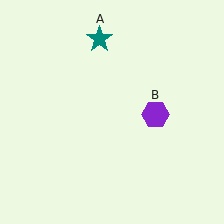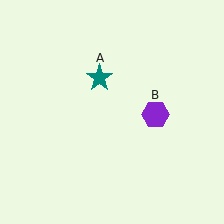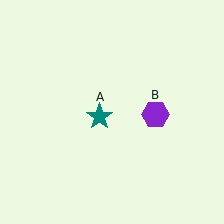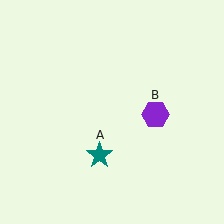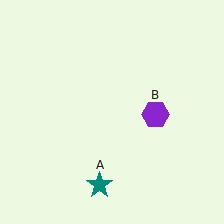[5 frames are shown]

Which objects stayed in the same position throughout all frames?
Purple hexagon (object B) remained stationary.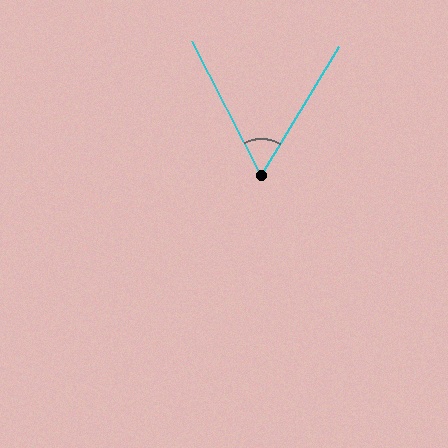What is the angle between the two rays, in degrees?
Approximately 58 degrees.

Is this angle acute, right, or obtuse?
It is acute.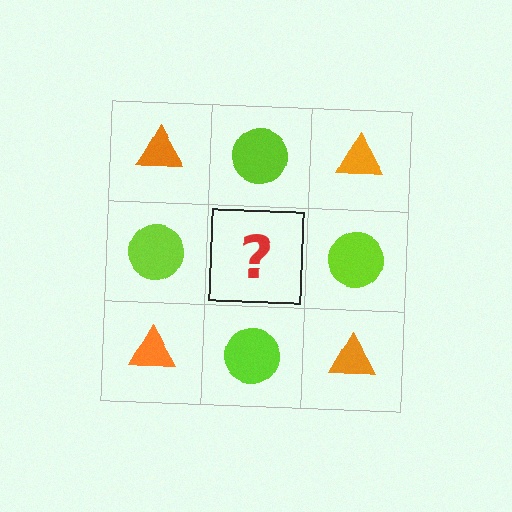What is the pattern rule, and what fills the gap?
The rule is that it alternates orange triangle and lime circle in a checkerboard pattern. The gap should be filled with an orange triangle.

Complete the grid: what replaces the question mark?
The question mark should be replaced with an orange triangle.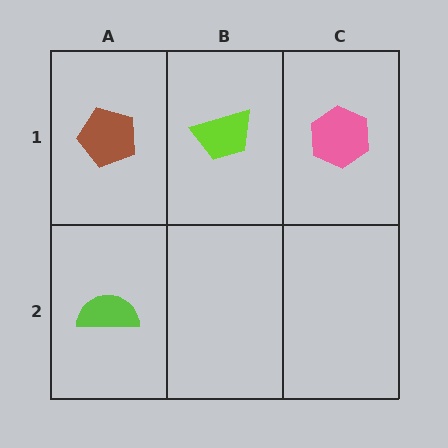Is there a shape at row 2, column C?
No, that cell is empty.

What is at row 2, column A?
A lime semicircle.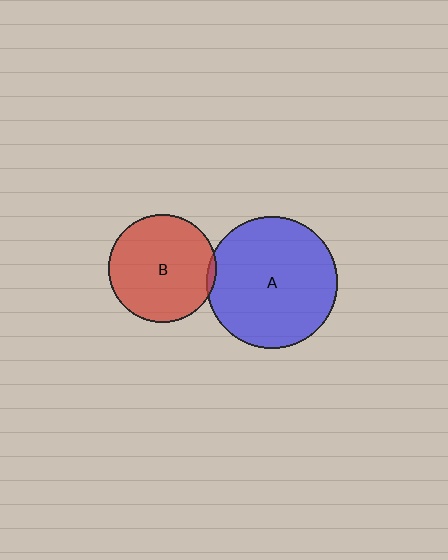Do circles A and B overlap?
Yes.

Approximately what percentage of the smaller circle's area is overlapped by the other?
Approximately 5%.